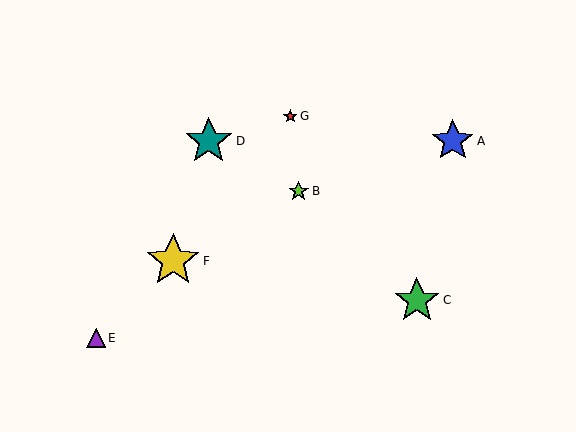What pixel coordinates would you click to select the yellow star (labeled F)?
Click at (173, 261) to select the yellow star F.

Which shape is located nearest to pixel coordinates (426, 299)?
The green star (labeled C) at (417, 300) is nearest to that location.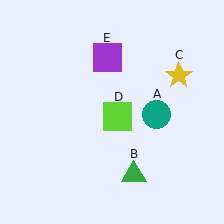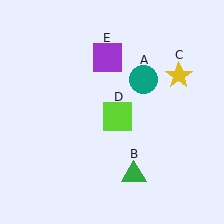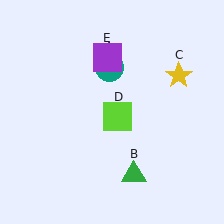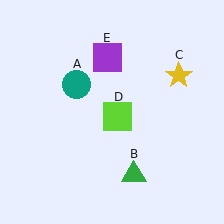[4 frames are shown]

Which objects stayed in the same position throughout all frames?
Green triangle (object B) and yellow star (object C) and lime square (object D) and purple square (object E) remained stationary.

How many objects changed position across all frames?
1 object changed position: teal circle (object A).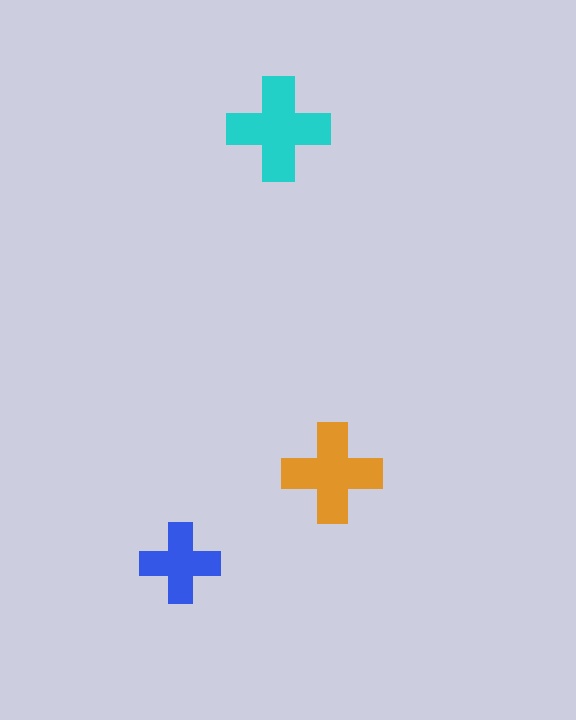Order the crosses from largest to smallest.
the cyan one, the orange one, the blue one.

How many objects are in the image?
There are 3 objects in the image.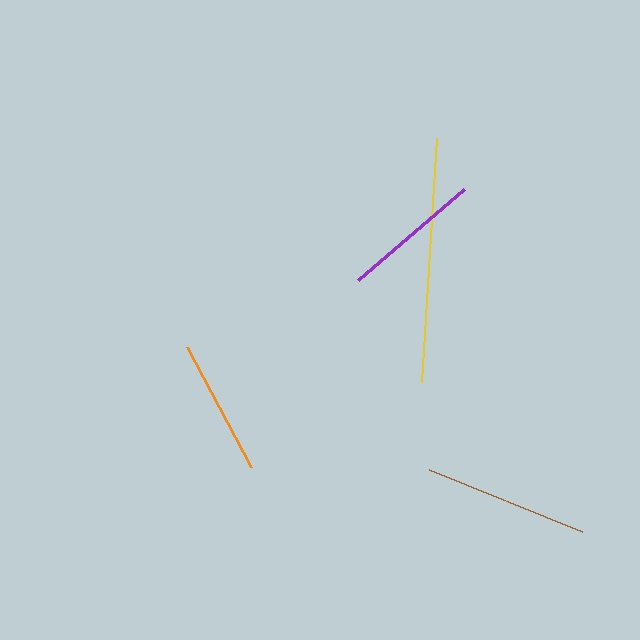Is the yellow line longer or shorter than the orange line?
The yellow line is longer than the orange line.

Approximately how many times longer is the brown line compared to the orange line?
The brown line is approximately 1.2 times the length of the orange line.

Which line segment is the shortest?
The orange line is the shortest at approximately 136 pixels.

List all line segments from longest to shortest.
From longest to shortest: yellow, brown, purple, orange.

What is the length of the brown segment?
The brown segment is approximately 165 pixels long.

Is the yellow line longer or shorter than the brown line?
The yellow line is longer than the brown line.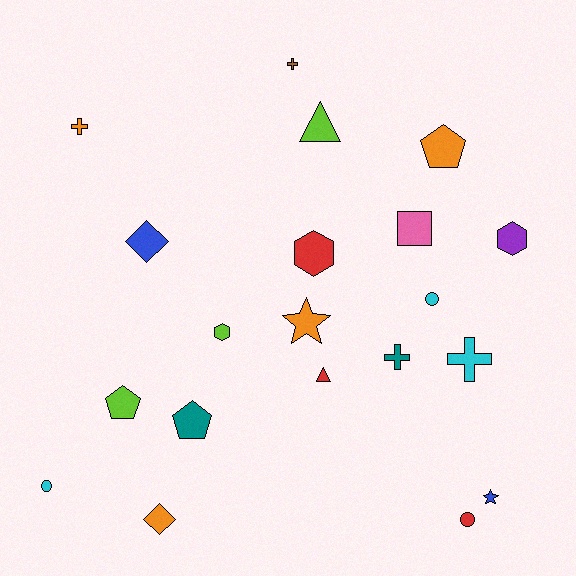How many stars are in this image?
There are 2 stars.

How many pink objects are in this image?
There is 1 pink object.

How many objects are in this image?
There are 20 objects.